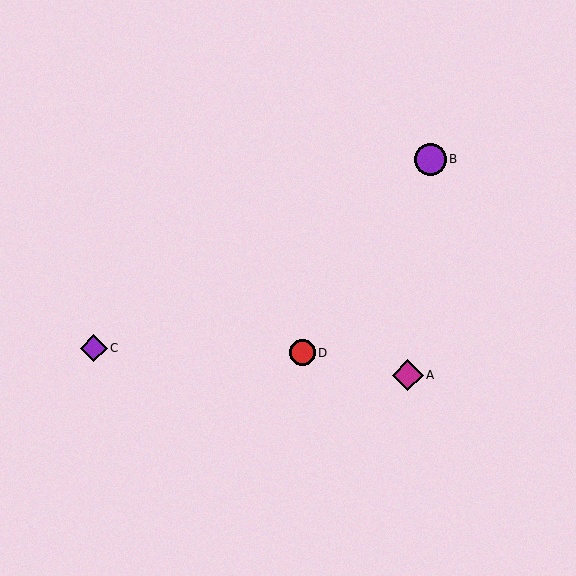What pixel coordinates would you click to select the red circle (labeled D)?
Click at (302, 353) to select the red circle D.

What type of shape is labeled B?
Shape B is a purple circle.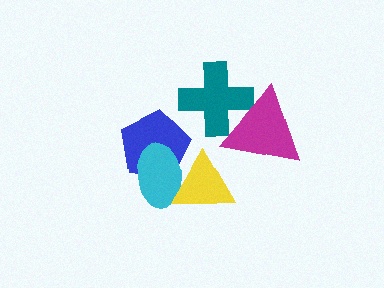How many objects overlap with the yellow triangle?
2 objects overlap with the yellow triangle.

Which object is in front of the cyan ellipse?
The yellow triangle is in front of the cyan ellipse.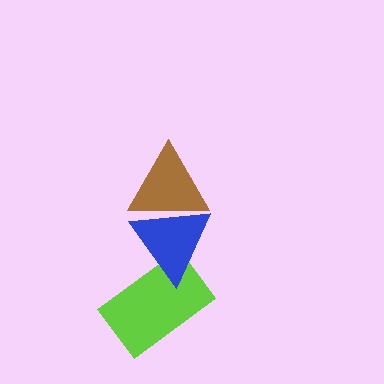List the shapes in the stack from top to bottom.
From top to bottom: the brown triangle, the blue triangle, the lime rectangle.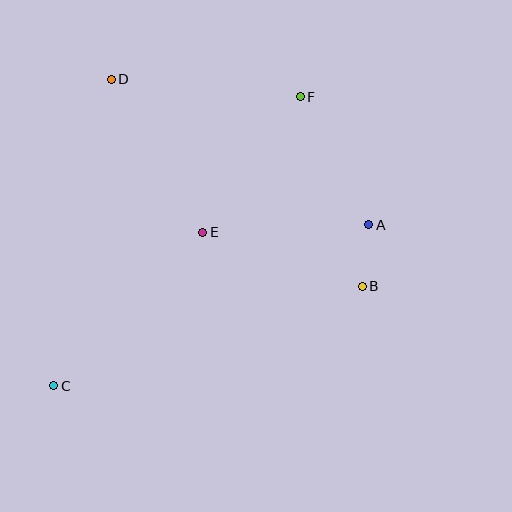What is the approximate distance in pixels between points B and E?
The distance between B and E is approximately 168 pixels.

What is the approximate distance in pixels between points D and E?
The distance between D and E is approximately 178 pixels.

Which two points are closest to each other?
Points A and B are closest to each other.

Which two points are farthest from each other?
Points C and F are farthest from each other.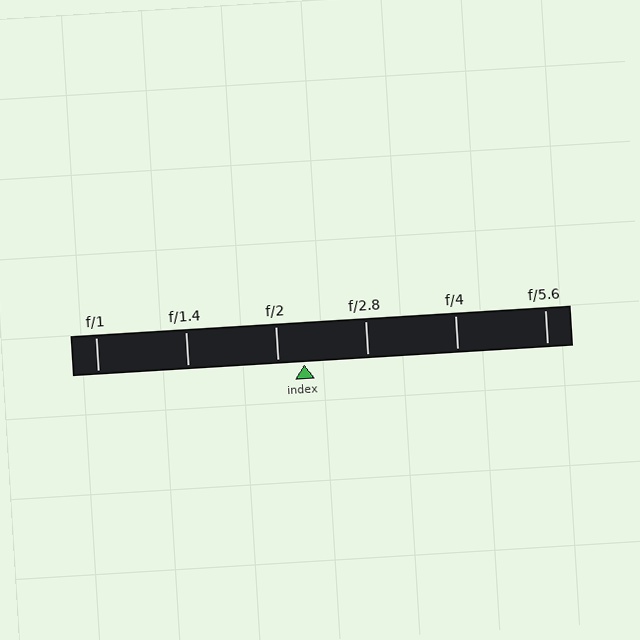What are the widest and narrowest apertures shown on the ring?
The widest aperture shown is f/1 and the narrowest is f/5.6.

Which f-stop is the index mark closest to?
The index mark is closest to f/2.